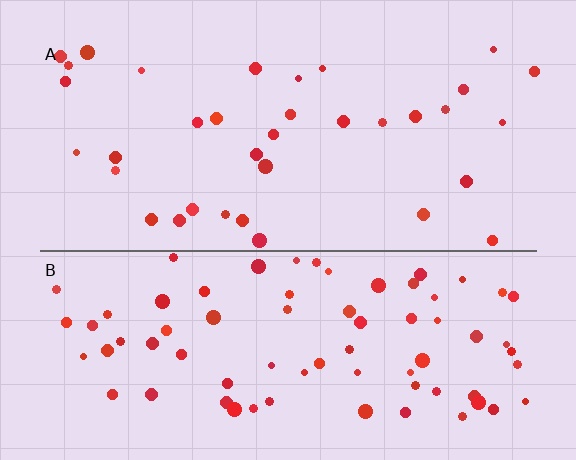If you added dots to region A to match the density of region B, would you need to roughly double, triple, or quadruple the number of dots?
Approximately double.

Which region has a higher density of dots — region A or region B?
B (the bottom).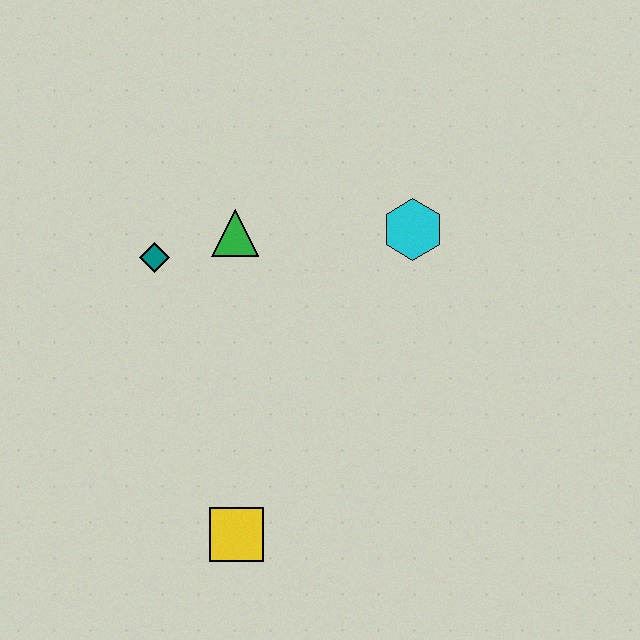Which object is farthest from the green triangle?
The yellow square is farthest from the green triangle.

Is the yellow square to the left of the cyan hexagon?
Yes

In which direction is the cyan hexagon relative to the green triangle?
The cyan hexagon is to the right of the green triangle.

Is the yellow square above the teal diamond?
No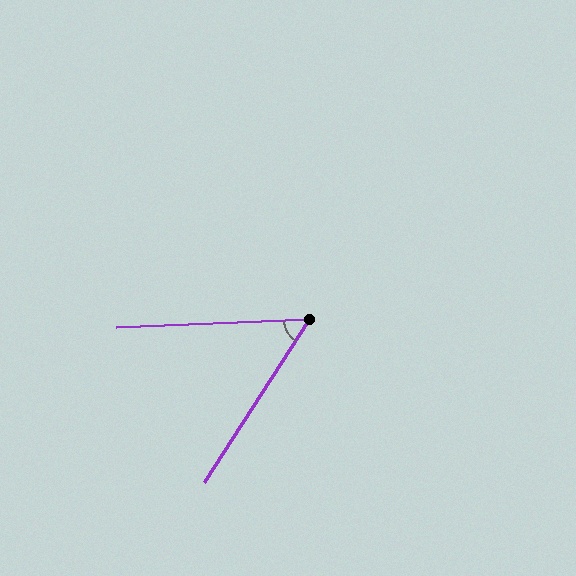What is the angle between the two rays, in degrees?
Approximately 55 degrees.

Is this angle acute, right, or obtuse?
It is acute.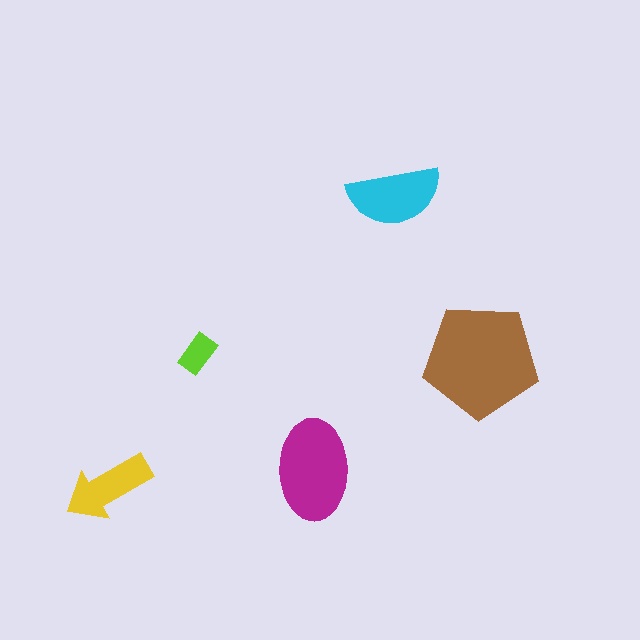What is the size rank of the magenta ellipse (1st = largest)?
2nd.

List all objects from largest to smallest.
The brown pentagon, the magenta ellipse, the cyan semicircle, the yellow arrow, the lime rectangle.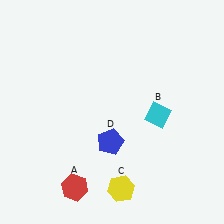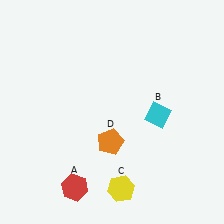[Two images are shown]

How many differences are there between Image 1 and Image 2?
There is 1 difference between the two images.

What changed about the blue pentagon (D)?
In Image 1, D is blue. In Image 2, it changed to orange.